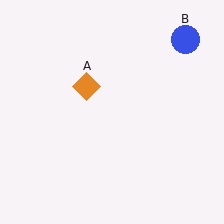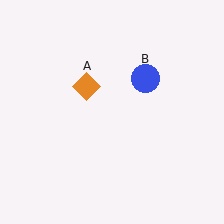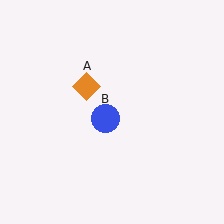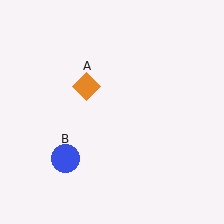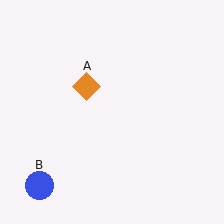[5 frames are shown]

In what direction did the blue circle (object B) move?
The blue circle (object B) moved down and to the left.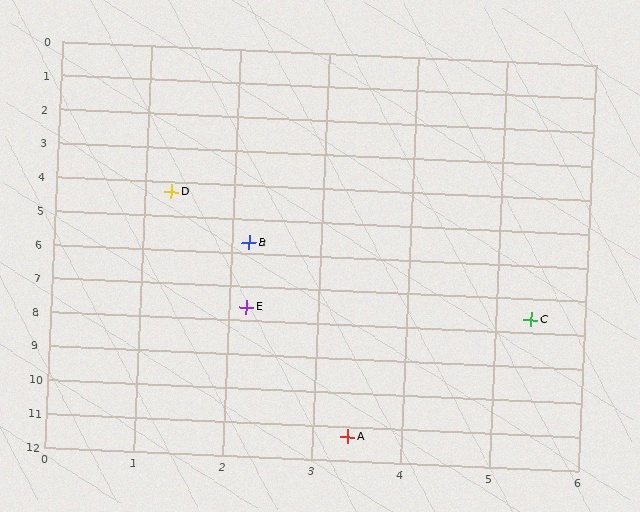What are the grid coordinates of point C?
Point C is at approximately (5.4, 7.6).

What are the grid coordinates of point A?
Point A is at approximately (3.4, 11.3).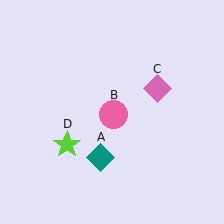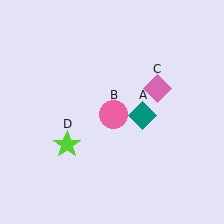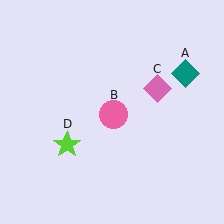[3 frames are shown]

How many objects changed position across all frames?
1 object changed position: teal diamond (object A).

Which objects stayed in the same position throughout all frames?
Pink circle (object B) and pink diamond (object C) and lime star (object D) remained stationary.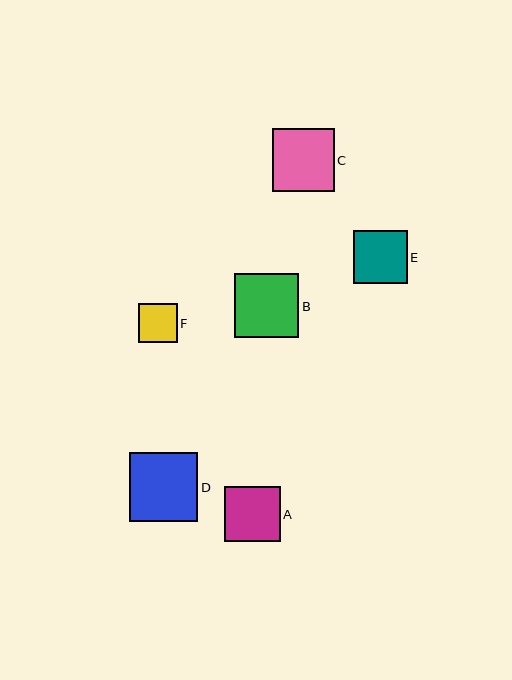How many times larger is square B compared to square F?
Square B is approximately 1.6 times the size of square F.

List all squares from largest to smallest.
From largest to smallest: D, B, C, A, E, F.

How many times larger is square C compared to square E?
Square C is approximately 1.2 times the size of square E.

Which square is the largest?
Square D is the largest with a size of approximately 69 pixels.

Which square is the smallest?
Square F is the smallest with a size of approximately 39 pixels.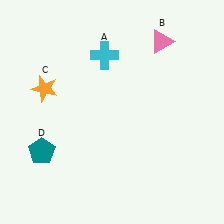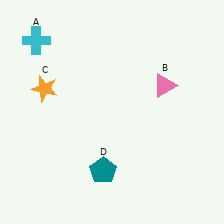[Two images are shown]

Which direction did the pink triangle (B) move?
The pink triangle (B) moved down.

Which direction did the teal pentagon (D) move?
The teal pentagon (D) moved right.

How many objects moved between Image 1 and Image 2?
3 objects moved between the two images.